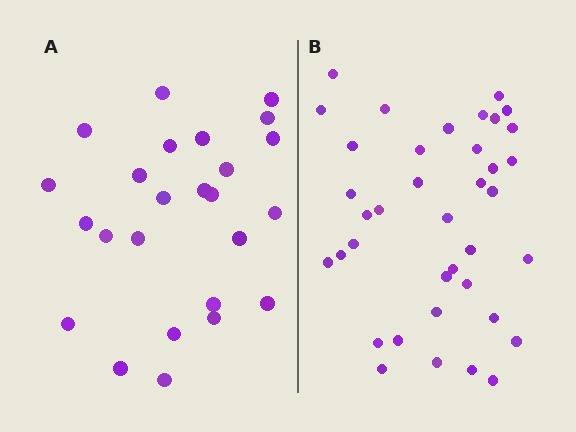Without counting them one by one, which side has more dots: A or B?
Region B (the right region) has more dots.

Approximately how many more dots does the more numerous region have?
Region B has approximately 15 more dots than region A.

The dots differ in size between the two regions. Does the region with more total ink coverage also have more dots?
No. Region A has more total ink coverage because its dots are larger, but region B actually contains more individual dots. Total area can be misleading — the number of items is what matters here.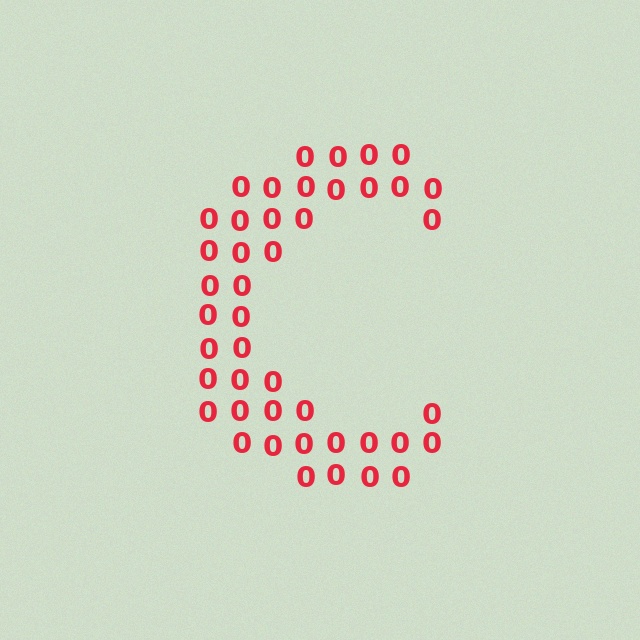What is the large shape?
The large shape is the letter C.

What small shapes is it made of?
It is made of small digit 0's.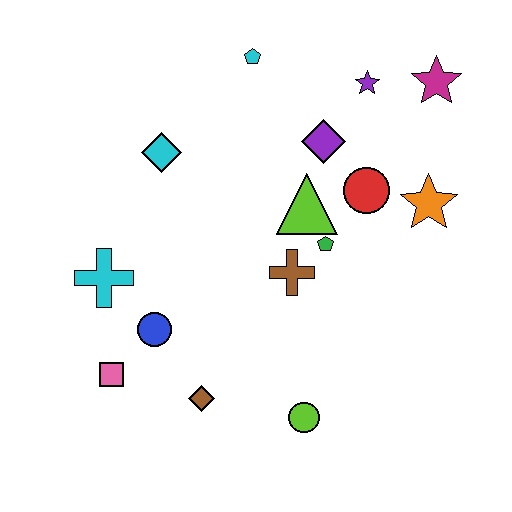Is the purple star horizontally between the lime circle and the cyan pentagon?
No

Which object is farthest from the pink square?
The magenta star is farthest from the pink square.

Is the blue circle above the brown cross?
No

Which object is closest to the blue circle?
The pink square is closest to the blue circle.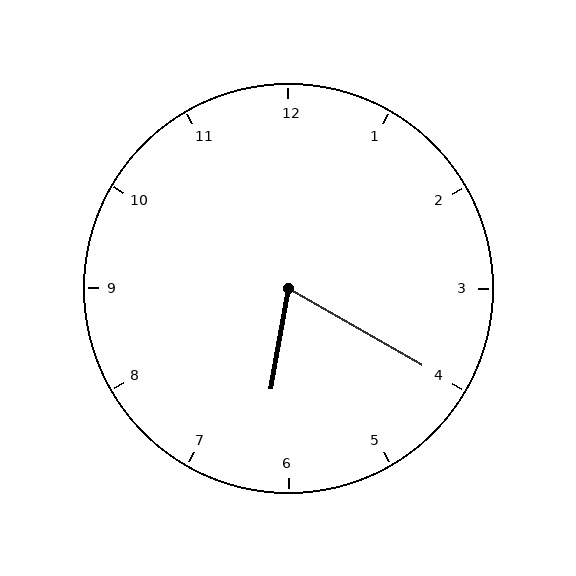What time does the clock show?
6:20.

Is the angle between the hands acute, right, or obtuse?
It is acute.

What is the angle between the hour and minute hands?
Approximately 70 degrees.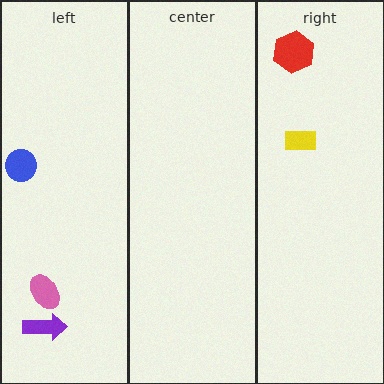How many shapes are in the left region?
3.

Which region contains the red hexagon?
The right region.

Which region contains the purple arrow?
The left region.